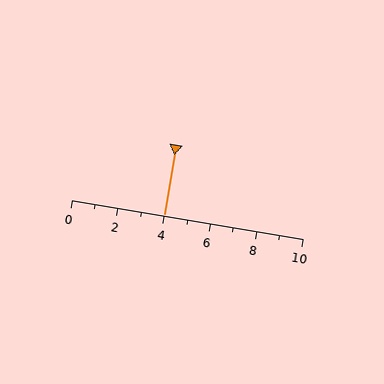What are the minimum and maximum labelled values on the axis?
The axis runs from 0 to 10.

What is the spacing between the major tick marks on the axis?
The major ticks are spaced 2 apart.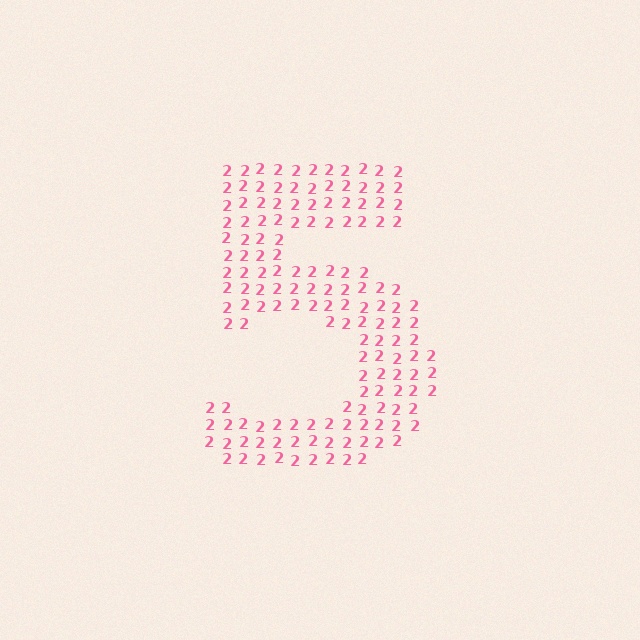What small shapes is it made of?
It is made of small digit 2's.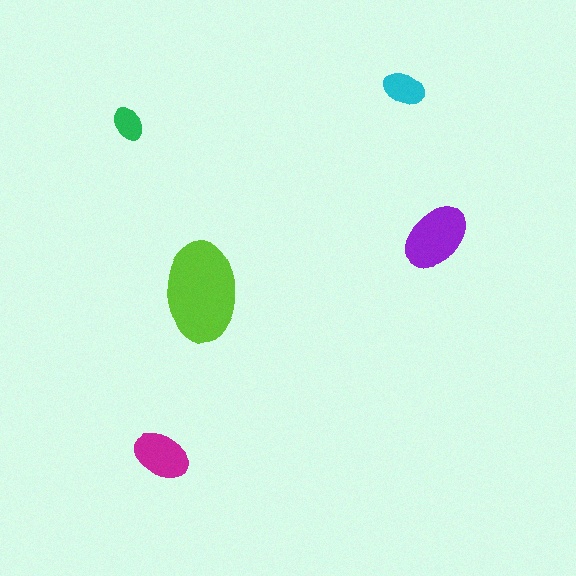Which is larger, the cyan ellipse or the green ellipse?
The cyan one.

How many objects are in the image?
There are 5 objects in the image.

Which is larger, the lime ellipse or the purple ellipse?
The lime one.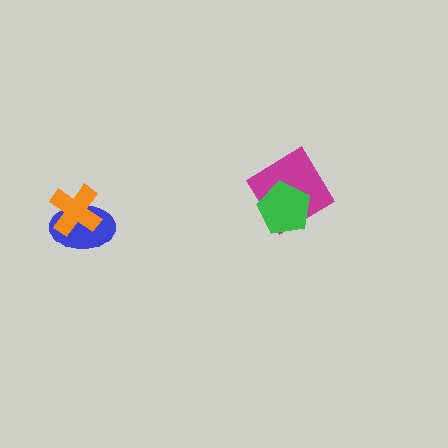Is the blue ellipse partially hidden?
Yes, it is partially covered by another shape.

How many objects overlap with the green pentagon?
1 object overlaps with the green pentagon.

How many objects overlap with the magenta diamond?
1 object overlaps with the magenta diamond.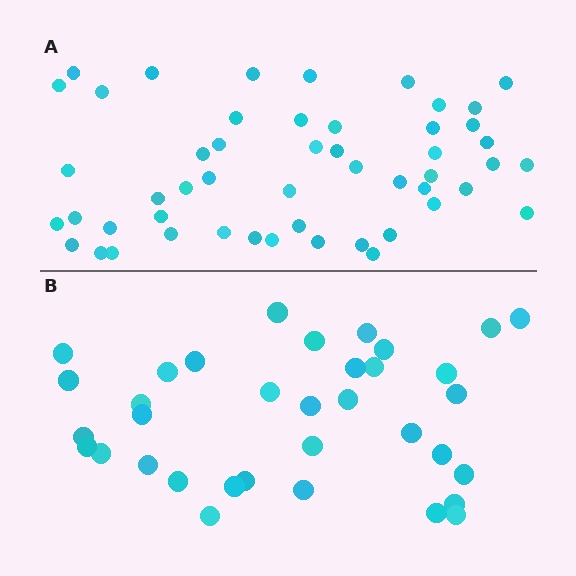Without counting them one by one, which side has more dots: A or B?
Region A (the top region) has more dots.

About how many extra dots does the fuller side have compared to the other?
Region A has approximately 15 more dots than region B.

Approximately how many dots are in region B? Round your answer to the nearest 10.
About 40 dots. (The exact count is 35, which rounds to 40.)